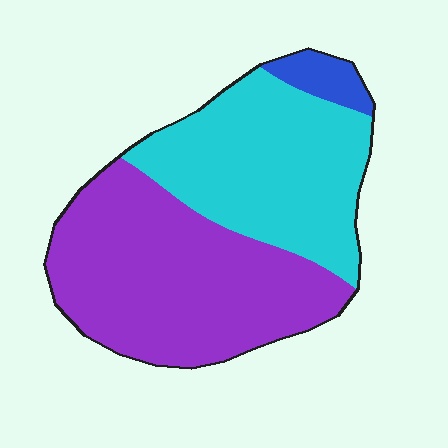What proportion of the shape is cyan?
Cyan covers roughly 40% of the shape.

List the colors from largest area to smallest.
From largest to smallest: purple, cyan, blue.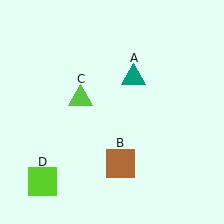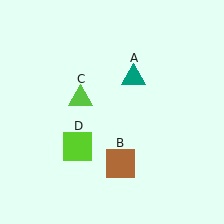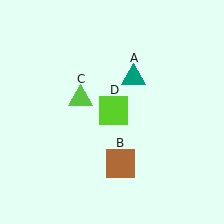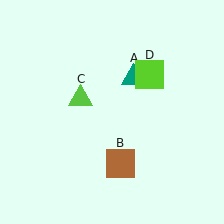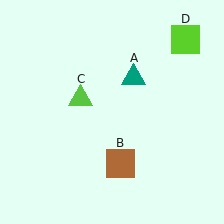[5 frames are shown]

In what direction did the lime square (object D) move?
The lime square (object D) moved up and to the right.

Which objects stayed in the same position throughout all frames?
Teal triangle (object A) and brown square (object B) and lime triangle (object C) remained stationary.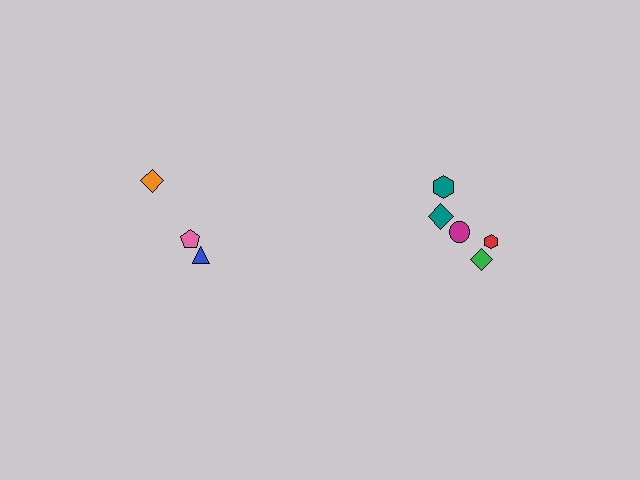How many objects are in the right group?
There are 5 objects.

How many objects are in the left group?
There are 3 objects.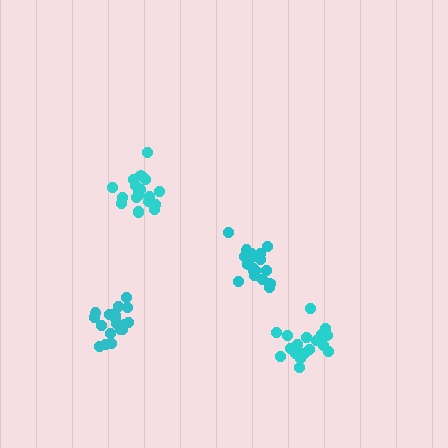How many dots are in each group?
Group 1: 18 dots, Group 2: 19 dots, Group 3: 19 dots, Group 4: 19 dots (75 total).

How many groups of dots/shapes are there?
There are 4 groups.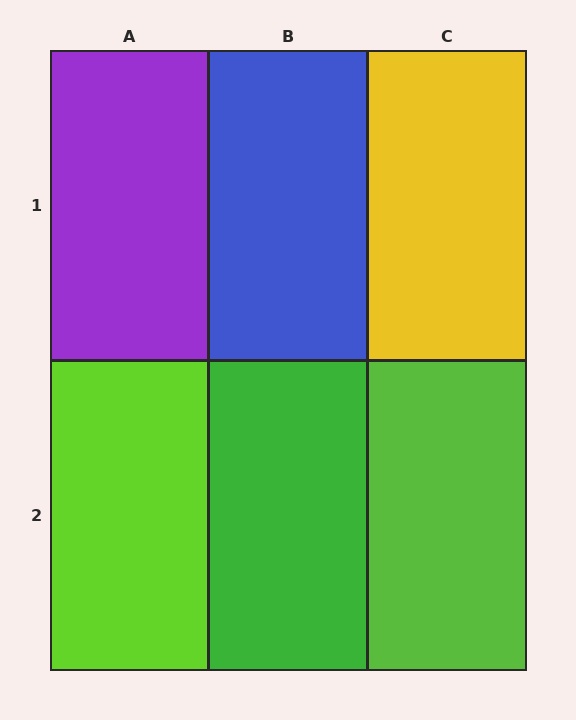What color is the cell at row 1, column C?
Yellow.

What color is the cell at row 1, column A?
Purple.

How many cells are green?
1 cell is green.